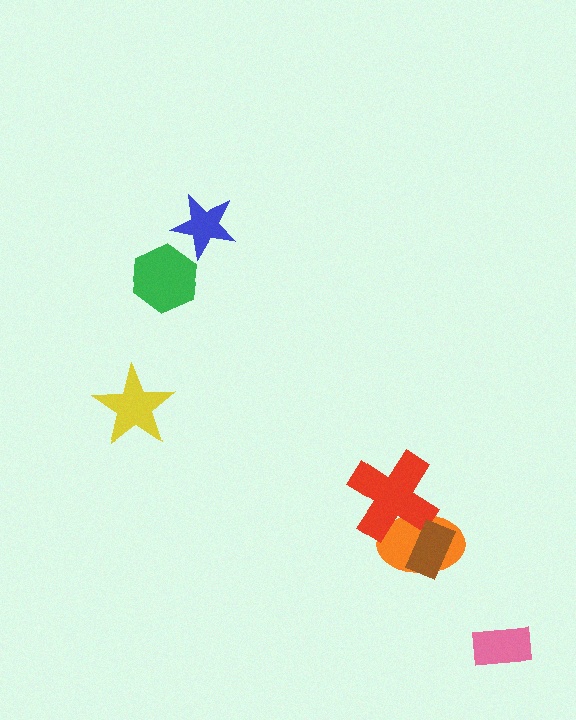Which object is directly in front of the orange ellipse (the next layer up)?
The red cross is directly in front of the orange ellipse.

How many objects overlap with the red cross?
2 objects overlap with the red cross.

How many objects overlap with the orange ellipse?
2 objects overlap with the orange ellipse.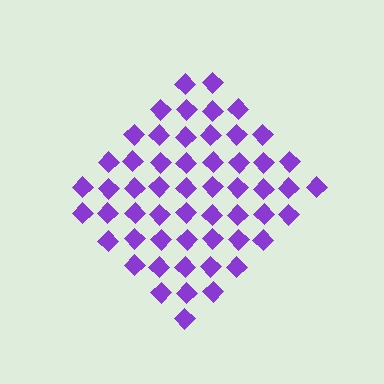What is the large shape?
The large shape is a diamond.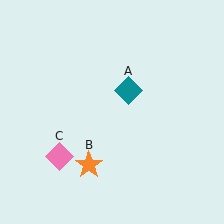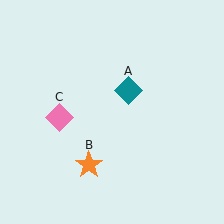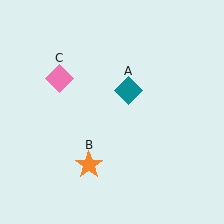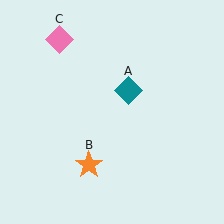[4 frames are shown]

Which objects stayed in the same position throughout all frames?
Teal diamond (object A) and orange star (object B) remained stationary.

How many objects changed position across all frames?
1 object changed position: pink diamond (object C).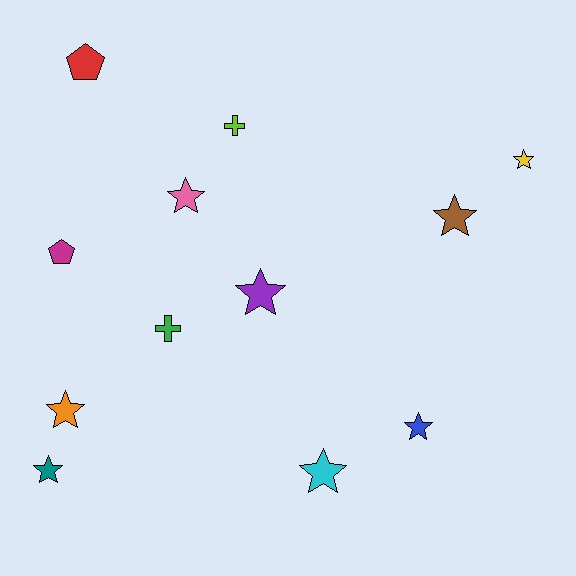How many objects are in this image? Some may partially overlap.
There are 12 objects.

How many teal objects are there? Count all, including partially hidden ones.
There is 1 teal object.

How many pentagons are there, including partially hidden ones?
There are 2 pentagons.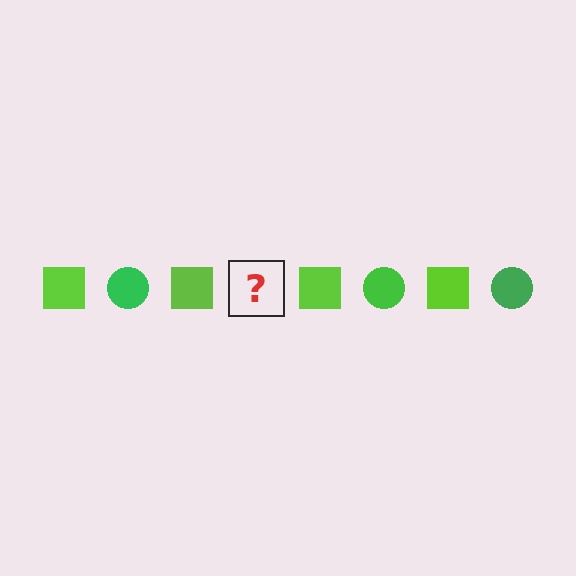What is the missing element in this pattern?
The missing element is a green circle.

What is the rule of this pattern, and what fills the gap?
The rule is that the pattern alternates between lime square and green circle. The gap should be filled with a green circle.